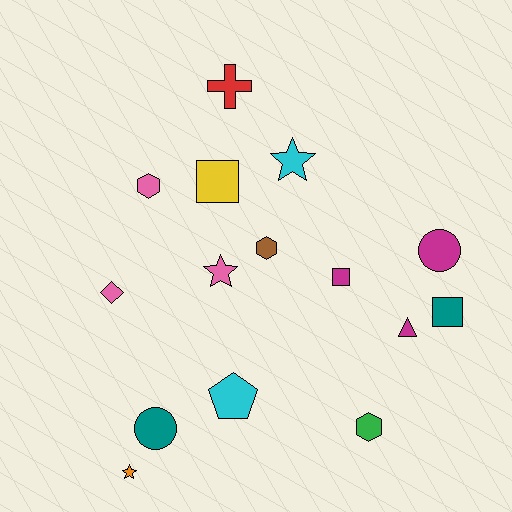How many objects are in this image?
There are 15 objects.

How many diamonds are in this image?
There is 1 diamond.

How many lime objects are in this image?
There are no lime objects.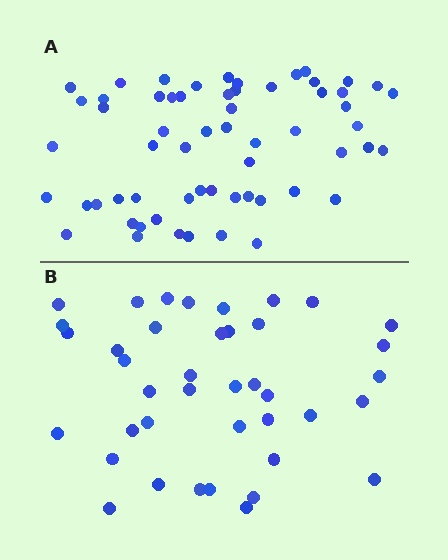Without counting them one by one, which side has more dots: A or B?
Region A (the top region) has more dots.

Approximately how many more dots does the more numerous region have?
Region A has approximately 20 more dots than region B.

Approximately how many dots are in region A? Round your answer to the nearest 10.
About 60 dots.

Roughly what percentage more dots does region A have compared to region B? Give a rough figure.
About 50% more.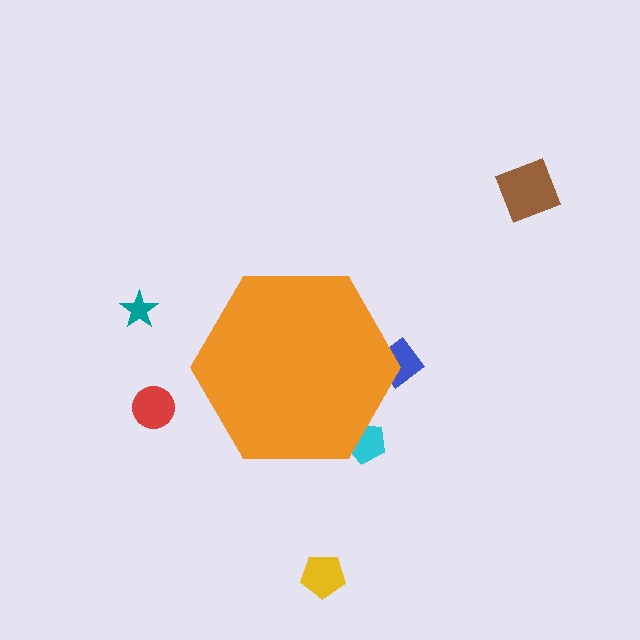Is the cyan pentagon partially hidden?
Yes, the cyan pentagon is partially hidden behind the orange hexagon.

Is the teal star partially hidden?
No, the teal star is fully visible.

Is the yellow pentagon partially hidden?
No, the yellow pentagon is fully visible.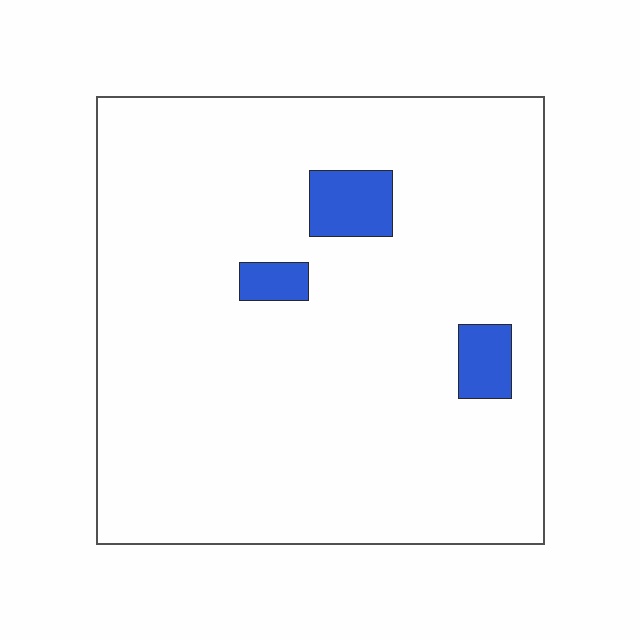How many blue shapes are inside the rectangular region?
3.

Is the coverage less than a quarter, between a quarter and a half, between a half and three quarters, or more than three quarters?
Less than a quarter.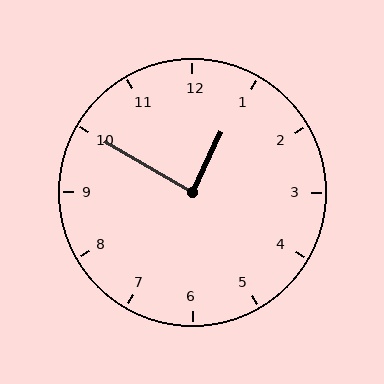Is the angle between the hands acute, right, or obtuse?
It is right.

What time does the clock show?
12:50.